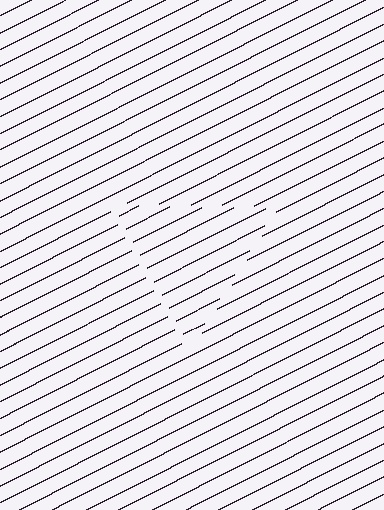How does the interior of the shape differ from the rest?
The interior of the shape contains the same grating, shifted by half a period — the contour is defined by the phase discontinuity where line-ends from the inner and outer gratings abut.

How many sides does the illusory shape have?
3 sides — the line-ends trace a triangle.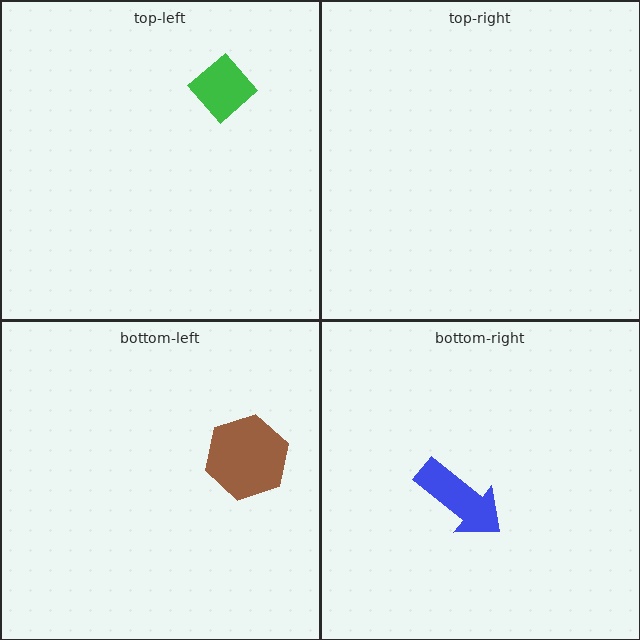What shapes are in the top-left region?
The green diamond.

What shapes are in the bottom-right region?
The blue arrow.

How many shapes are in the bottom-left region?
1.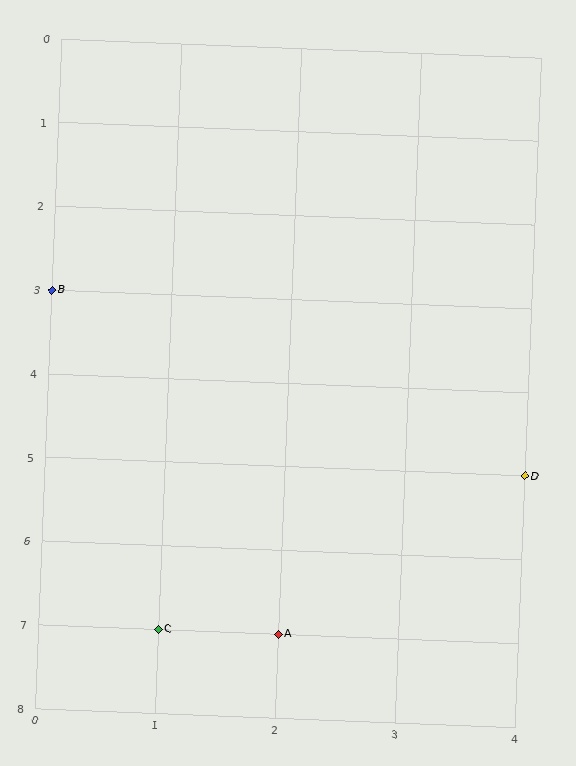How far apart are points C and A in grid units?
Points C and A are 1 column apart.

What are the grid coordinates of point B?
Point B is at grid coordinates (0, 3).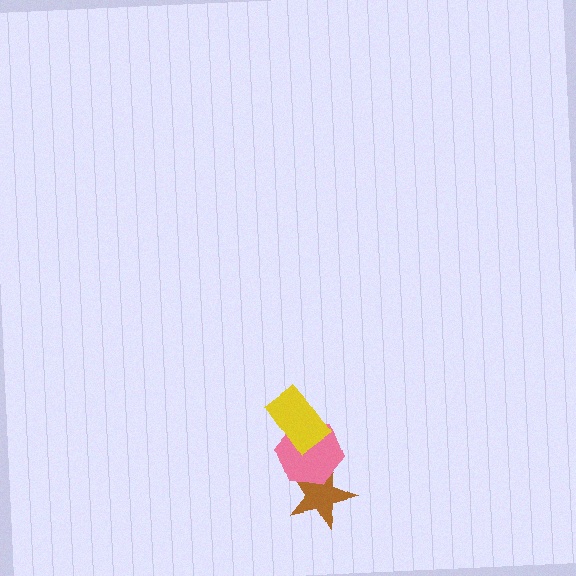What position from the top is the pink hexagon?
The pink hexagon is 2nd from the top.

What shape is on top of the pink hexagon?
The yellow rectangle is on top of the pink hexagon.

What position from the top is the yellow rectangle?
The yellow rectangle is 1st from the top.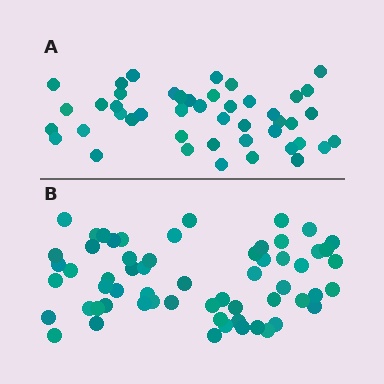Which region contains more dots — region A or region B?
Region B (the bottom region) has more dots.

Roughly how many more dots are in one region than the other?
Region B has approximately 15 more dots than region A.